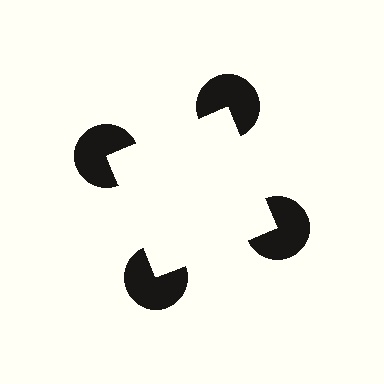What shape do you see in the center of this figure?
An illusory square — its edges are inferred from the aligned wedge cuts in the pac-man discs, not physically drawn.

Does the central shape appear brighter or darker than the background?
It typically appears slightly brighter than the background, even though no actual brightness change is drawn.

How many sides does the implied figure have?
4 sides.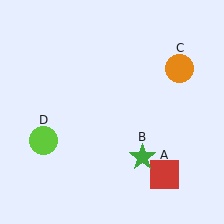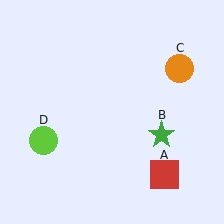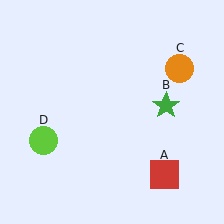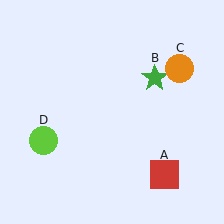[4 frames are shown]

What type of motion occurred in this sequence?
The green star (object B) rotated counterclockwise around the center of the scene.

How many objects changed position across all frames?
1 object changed position: green star (object B).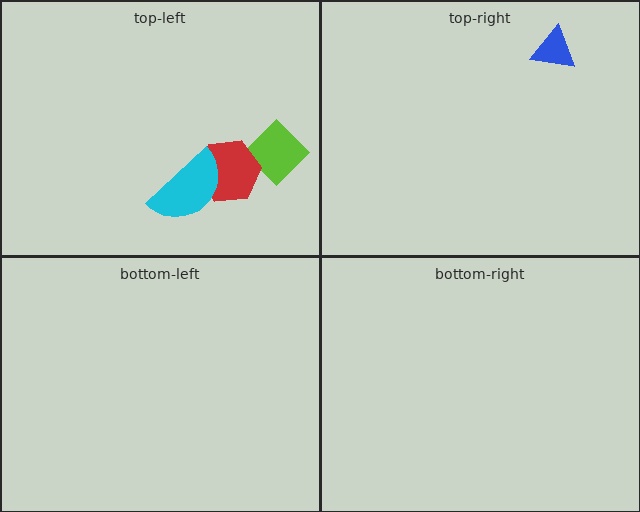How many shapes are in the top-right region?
1.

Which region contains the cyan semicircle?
The top-left region.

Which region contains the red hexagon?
The top-left region.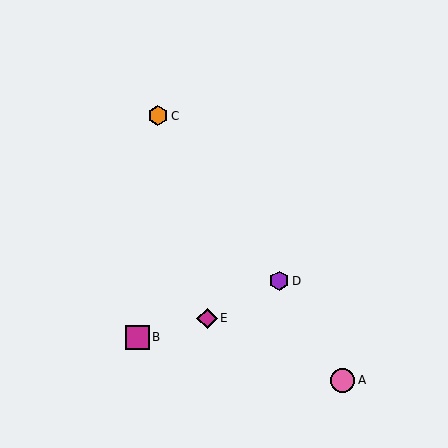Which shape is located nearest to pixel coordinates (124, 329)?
The magenta square (labeled B) at (137, 337) is nearest to that location.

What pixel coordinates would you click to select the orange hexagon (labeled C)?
Click at (158, 116) to select the orange hexagon C.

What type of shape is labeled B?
Shape B is a magenta square.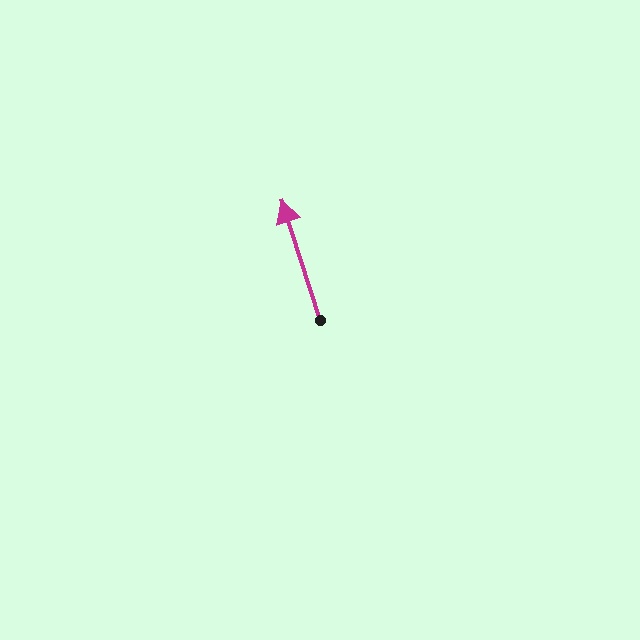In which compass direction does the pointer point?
North.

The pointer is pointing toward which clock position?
Roughly 11 o'clock.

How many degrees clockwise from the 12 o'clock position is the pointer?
Approximately 342 degrees.